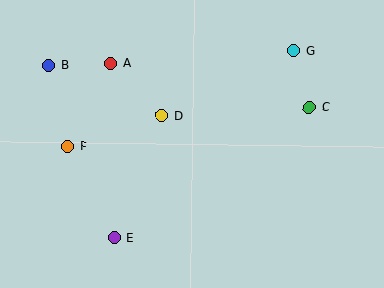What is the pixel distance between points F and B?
The distance between F and B is 83 pixels.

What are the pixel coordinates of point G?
Point G is at (294, 51).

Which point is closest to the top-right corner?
Point G is closest to the top-right corner.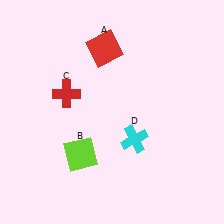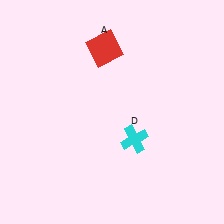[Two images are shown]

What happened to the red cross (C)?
The red cross (C) was removed in Image 2. It was in the top-left area of Image 1.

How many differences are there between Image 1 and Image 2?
There are 2 differences between the two images.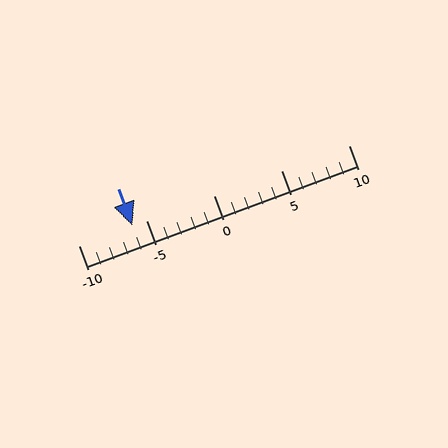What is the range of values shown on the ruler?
The ruler shows values from -10 to 10.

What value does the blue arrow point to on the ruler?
The blue arrow points to approximately -6.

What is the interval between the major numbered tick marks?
The major tick marks are spaced 5 units apart.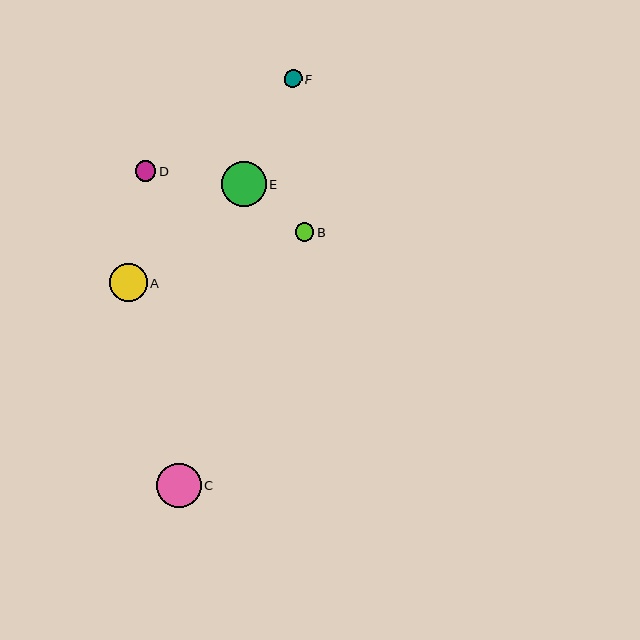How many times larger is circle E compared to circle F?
Circle E is approximately 2.6 times the size of circle F.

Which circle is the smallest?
Circle F is the smallest with a size of approximately 17 pixels.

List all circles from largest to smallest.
From largest to smallest: C, E, A, D, B, F.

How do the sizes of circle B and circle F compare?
Circle B and circle F are approximately the same size.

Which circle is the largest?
Circle C is the largest with a size of approximately 45 pixels.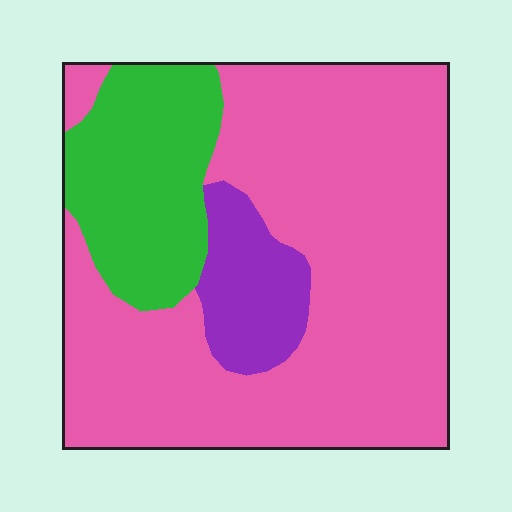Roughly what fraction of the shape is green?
Green covers around 20% of the shape.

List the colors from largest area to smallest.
From largest to smallest: pink, green, purple.